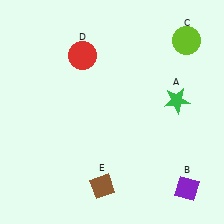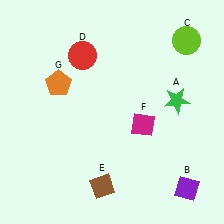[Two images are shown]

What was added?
A magenta diamond (F), an orange pentagon (G) were added in Image 2.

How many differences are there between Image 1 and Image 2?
There are 2 differences between the two images.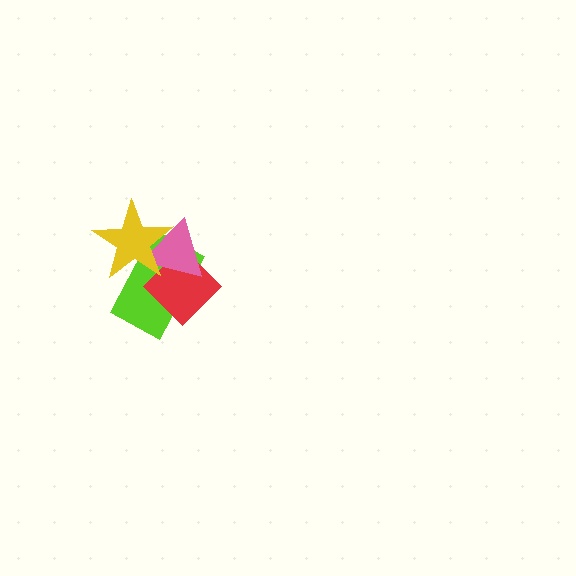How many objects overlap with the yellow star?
3 objects overlap with the yellow star.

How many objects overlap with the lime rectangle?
3 objects overlap with the lime rectangle.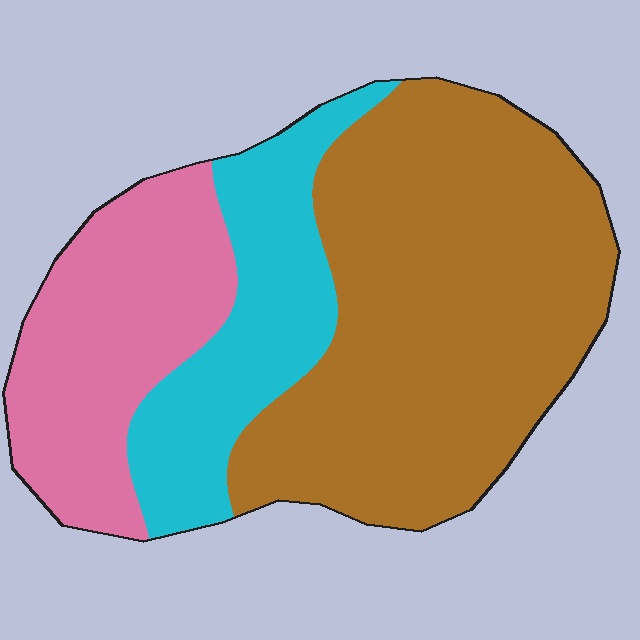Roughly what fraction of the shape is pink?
Pink takes up about one quarter (1/4) of the shape.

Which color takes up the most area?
Brown, at roughly 55%.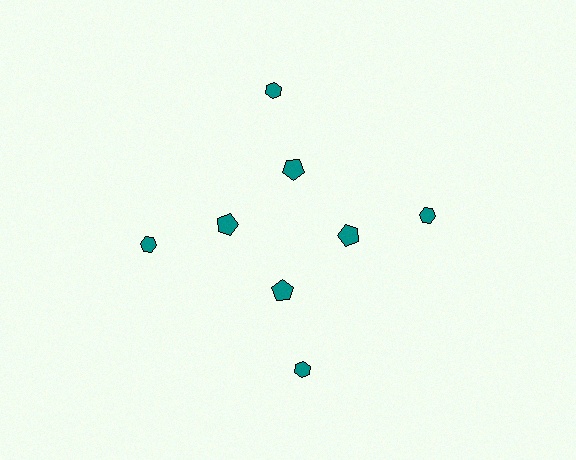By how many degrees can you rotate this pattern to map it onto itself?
The pattern maps onto itself every 90 degrees of rotation.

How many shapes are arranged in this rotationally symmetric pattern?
There are 8 shapes, arranged in 4 groups of 2.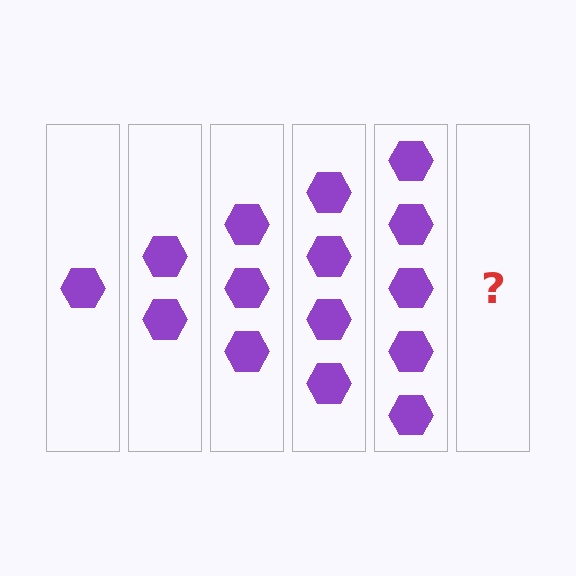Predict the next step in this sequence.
The next step is 6 hexagons.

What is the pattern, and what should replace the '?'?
The pattern is that each step adds one more hexagon. The '?' should be 6 hexagons.